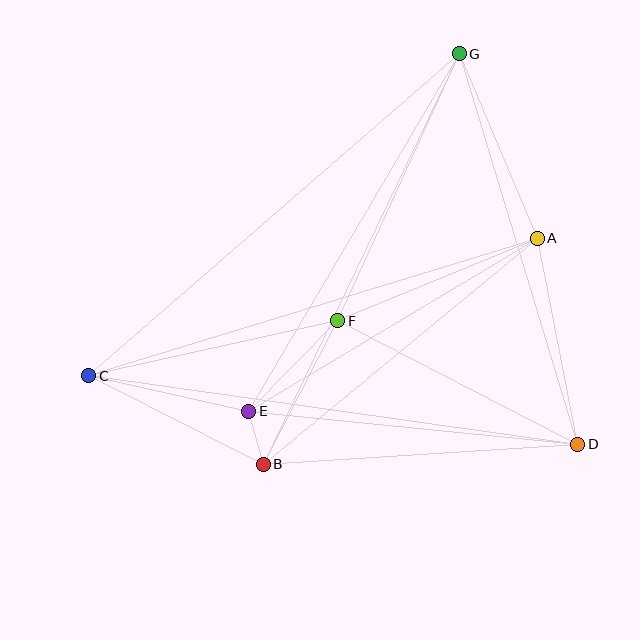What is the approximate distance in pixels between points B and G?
The distance between B and G is approximately 455 pixels.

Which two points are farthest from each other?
Points C and D are farthest from each other.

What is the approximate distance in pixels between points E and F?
The distance between E and F is approximately 127 pixels.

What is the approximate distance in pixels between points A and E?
The distance between A and E is approximately 336 pixels.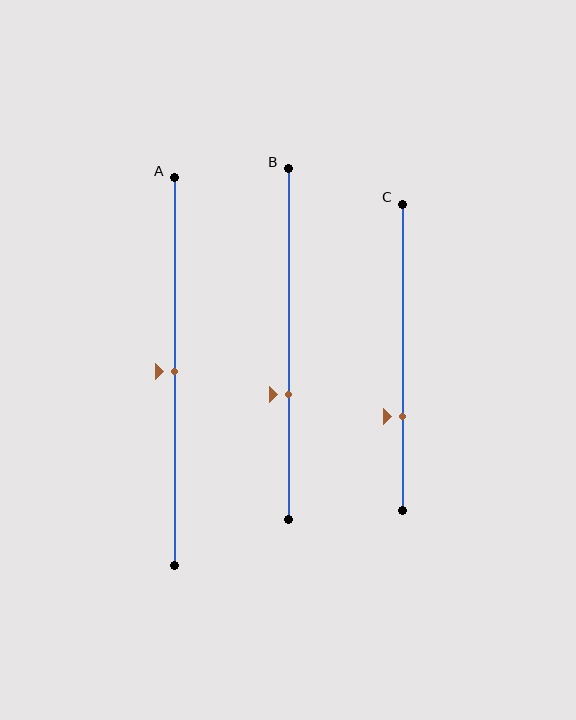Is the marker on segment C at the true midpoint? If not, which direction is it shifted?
No, the marker on segment C is shifted downward by about 19% of the segment length.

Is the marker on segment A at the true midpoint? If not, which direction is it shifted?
Yes, the marker on segment A is at the true midpoint.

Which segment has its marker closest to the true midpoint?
Segment A has its marker closest to the true midpoint.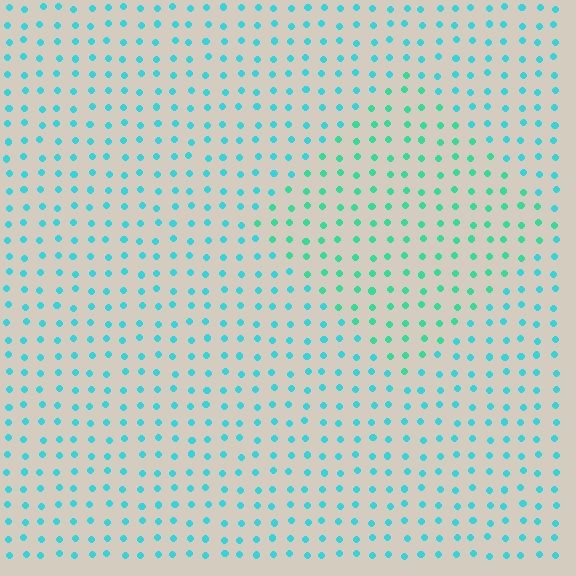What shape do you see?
I see a diamond.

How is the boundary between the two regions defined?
The boundary is defined purely by a slight shift in hue (about 27 degrees). Spacing, size, and orientation are identical on both sides.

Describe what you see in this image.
The image is filled with small cyan elements in a uniform arrangement. A diamond-shaped region is visible where the elements are tinted to a slightly different hue, forming a subtle color boundary.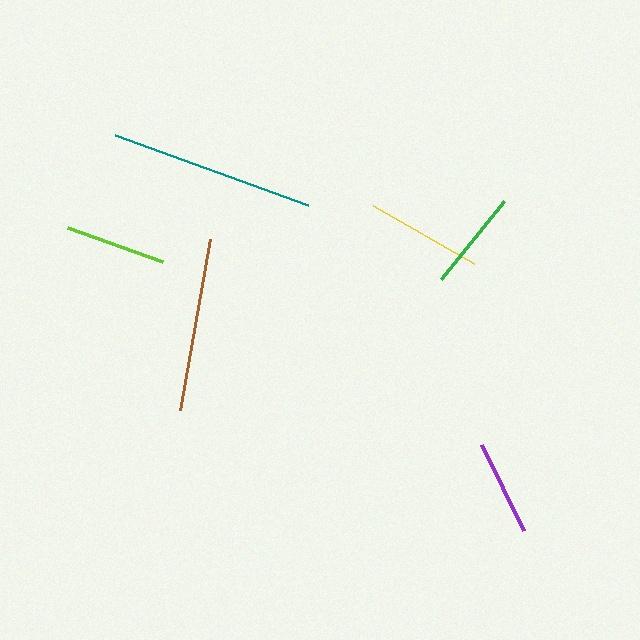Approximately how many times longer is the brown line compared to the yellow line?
The brown line is approximately 1.5 times the length of the yellow line.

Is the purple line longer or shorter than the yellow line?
The yellow line is longer than the purple line.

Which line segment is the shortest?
The purple line is the shortest at approximately 95 pixels.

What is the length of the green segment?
The green segment is approximately 100 pixels long.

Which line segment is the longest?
The teal line is the longest at approximately 206 pixels.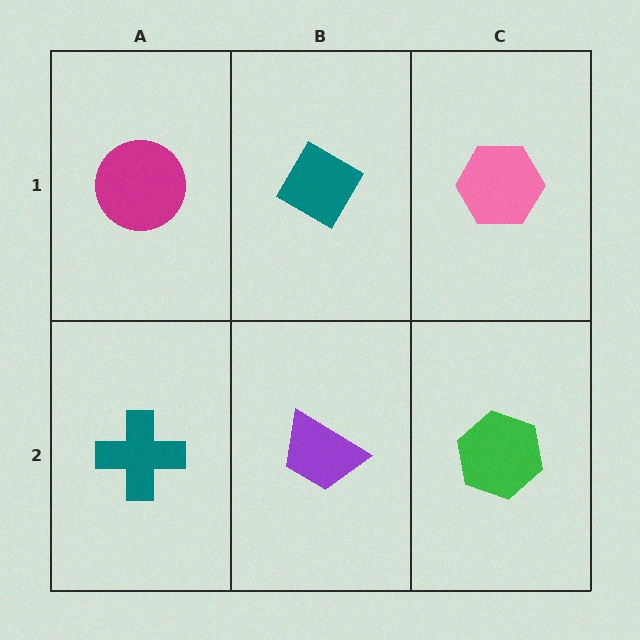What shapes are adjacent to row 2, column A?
A magenta circle (row 1, column A), a purple trapezoid (row 2, column B).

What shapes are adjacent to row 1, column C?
A green hexagon (row 2, column C), a teal diamond (row 1, column B).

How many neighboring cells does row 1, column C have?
2.